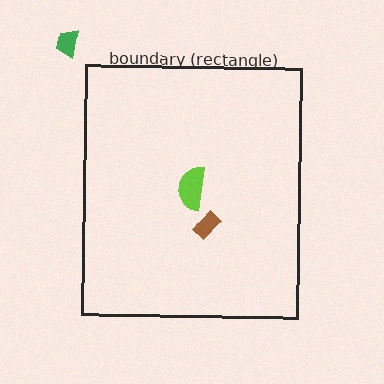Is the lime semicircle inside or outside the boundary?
Inside.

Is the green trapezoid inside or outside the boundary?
Outside.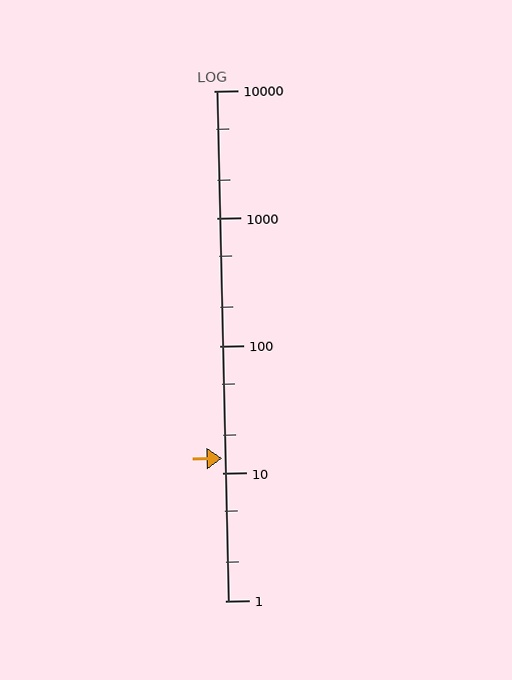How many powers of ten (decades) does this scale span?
The scale spans 4 decades, from 1 to 10000.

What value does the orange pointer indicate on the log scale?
The pointer indicates approximately 13.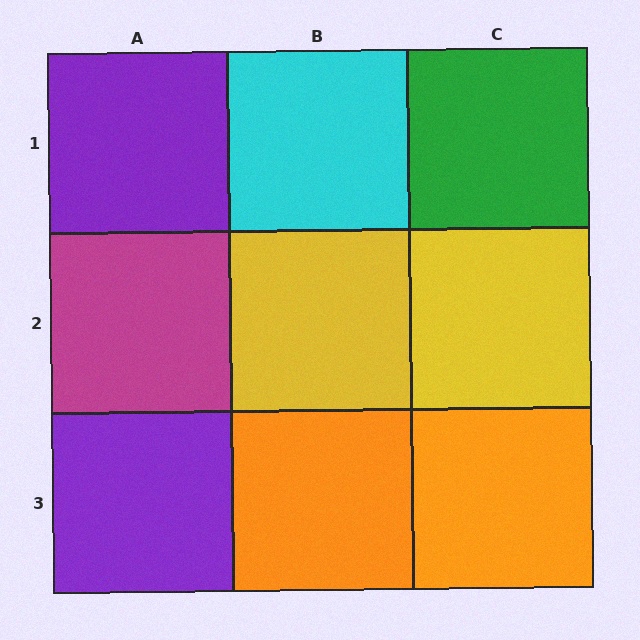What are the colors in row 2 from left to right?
Magenta, yellow, yellow.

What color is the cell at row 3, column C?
Orange.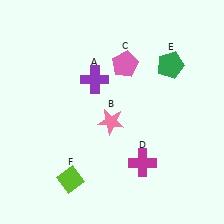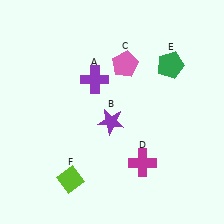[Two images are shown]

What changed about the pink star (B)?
In Image 1, B is pink. In Image 2, it changed to purple.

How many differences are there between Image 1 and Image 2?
There is 1 difference between the two images.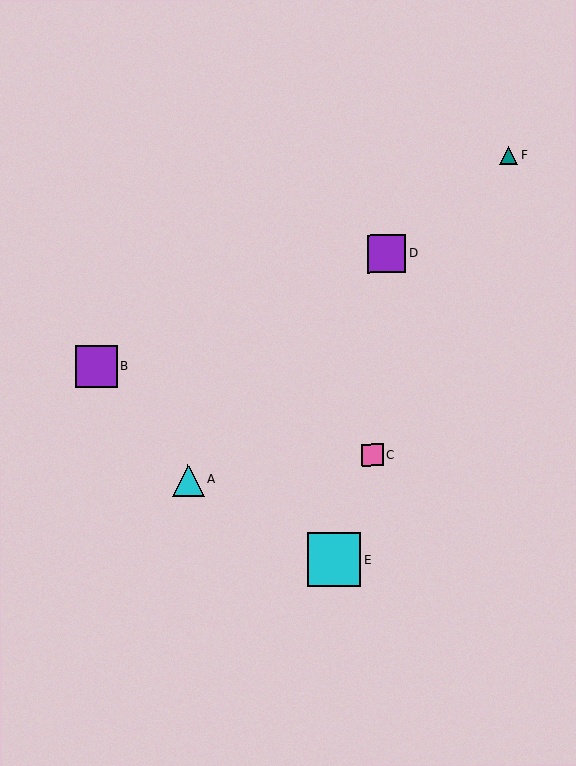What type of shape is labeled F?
Shape F is a teal triangle.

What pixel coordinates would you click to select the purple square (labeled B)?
Click at (96, 366) to select the purple square B.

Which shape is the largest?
The cyan square (labeled E) is the largest.